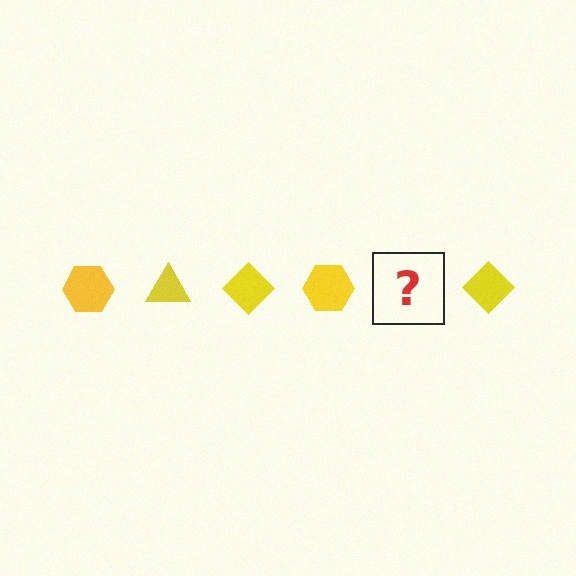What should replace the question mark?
The question mark should be replaced with a yellow triangle.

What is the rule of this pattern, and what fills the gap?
The rule is that the pattern cycles through hexagon, triangle, diamond shapes in yellow. The gap should be filled with a yellow triangle.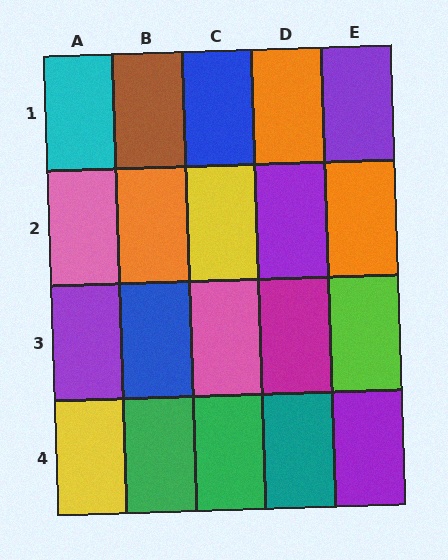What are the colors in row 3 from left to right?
Purple, blue, pink, magenta, lime.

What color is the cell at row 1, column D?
Orange.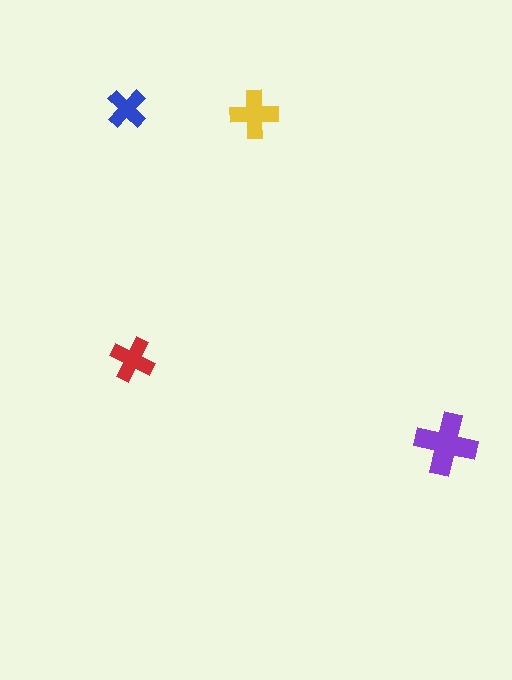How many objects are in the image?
There are 4 objects in the image.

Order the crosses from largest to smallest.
the purple one, the yellow one, the red one, the blue one.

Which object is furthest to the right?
The purple cross is rightmost.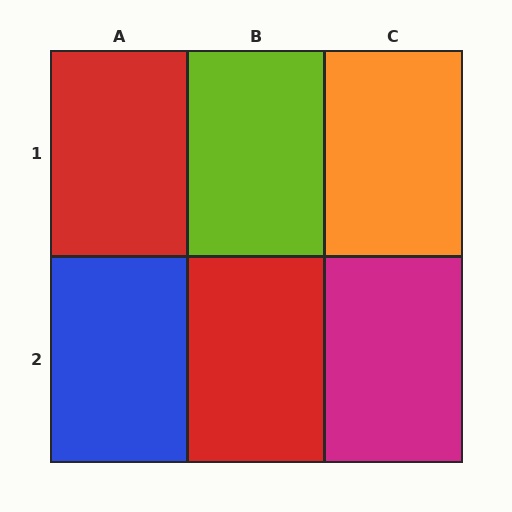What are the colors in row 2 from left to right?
Blue, red, magenta.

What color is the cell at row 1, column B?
Lime.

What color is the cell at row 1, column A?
Red.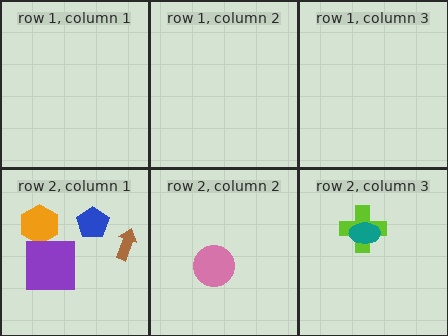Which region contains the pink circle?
The row 2, column 2 region.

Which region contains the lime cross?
The row 2, column 3 region.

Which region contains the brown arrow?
The row 2, column 1 region.